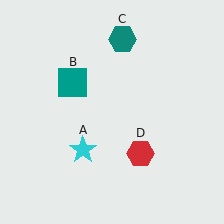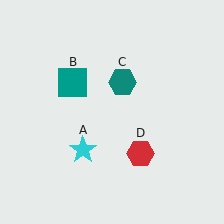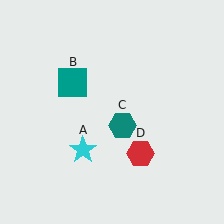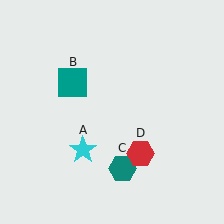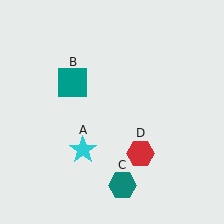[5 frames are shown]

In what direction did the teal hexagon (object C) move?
The teal hexagon (object C) moved down.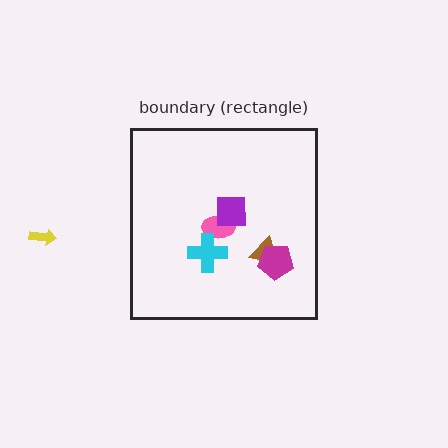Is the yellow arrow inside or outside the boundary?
Outside.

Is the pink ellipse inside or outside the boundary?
Inside.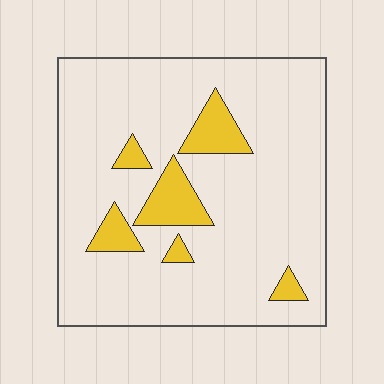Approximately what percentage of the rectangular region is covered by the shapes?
Approximately 15%.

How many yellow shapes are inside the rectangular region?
6.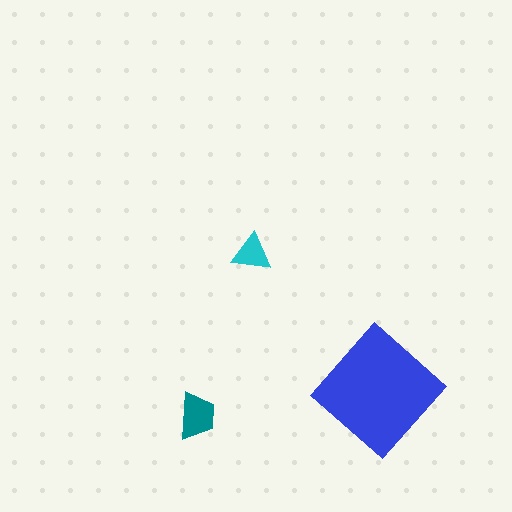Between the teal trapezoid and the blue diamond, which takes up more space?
The blue diamond.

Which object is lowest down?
The teal trapezoid is bottommost.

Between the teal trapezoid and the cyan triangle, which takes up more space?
The teal trapezoid.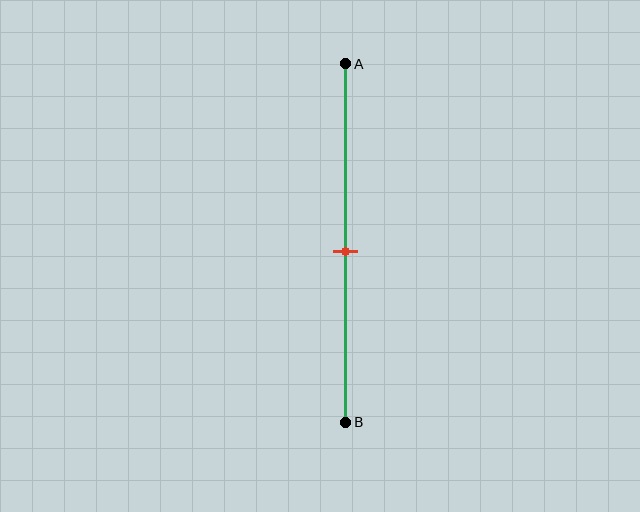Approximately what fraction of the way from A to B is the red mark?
The red mark is approximately 50% of the way from A to B.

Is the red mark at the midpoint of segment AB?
Yes, the mark is approximately at the midpoint.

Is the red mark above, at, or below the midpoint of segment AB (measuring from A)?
The red mark is approximately at the midpoint of segment AB.